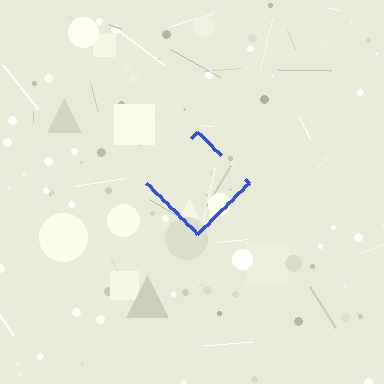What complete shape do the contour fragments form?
The contour fragments form a diamond.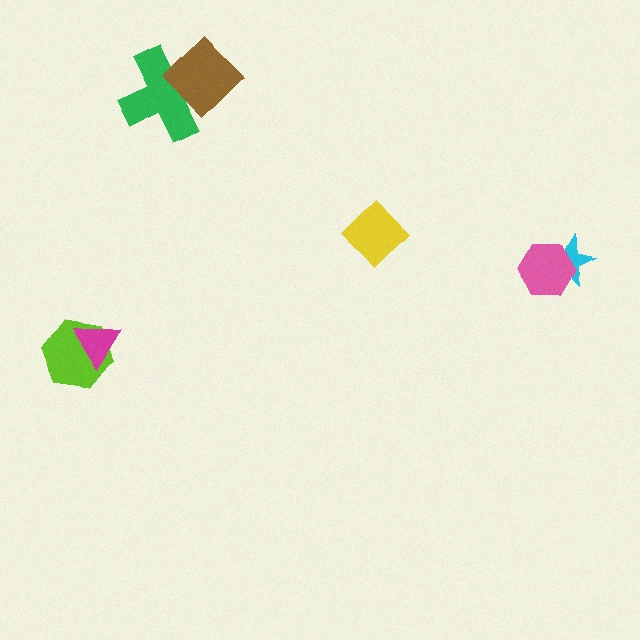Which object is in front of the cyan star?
The pink hexagon is in front of the cyan star.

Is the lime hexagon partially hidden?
Yes, it is partially covered by another shape.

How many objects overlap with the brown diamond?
1 object overlaps with the brown diamond.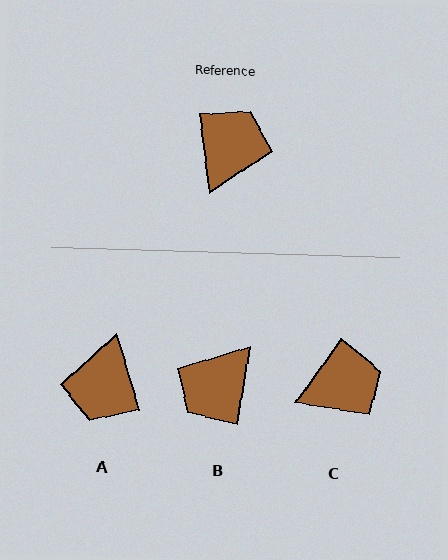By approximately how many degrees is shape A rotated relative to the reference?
Approximately 170 degrees clockwise.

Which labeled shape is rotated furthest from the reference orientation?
A, about 170 degrees away.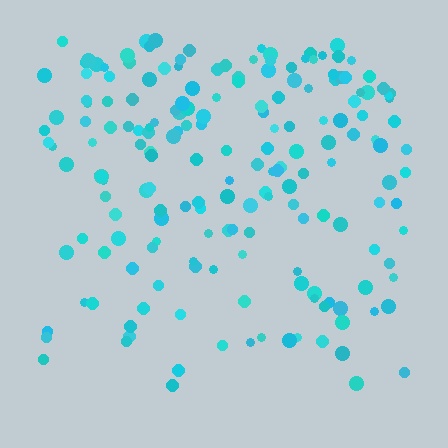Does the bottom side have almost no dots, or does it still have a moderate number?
Still a moderate number, just noticeably fewer than the top.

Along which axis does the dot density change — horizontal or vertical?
Vertical.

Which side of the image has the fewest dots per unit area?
The bottom.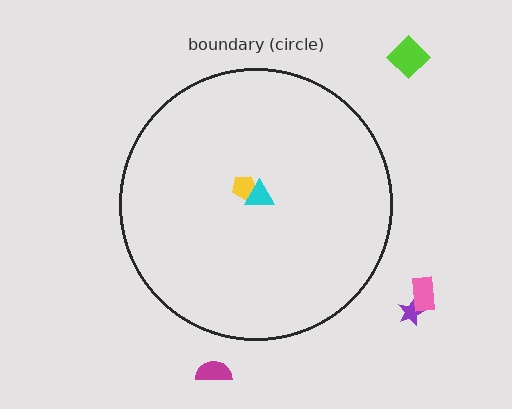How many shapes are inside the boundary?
2 inside, 4 outside.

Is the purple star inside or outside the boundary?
Outside.